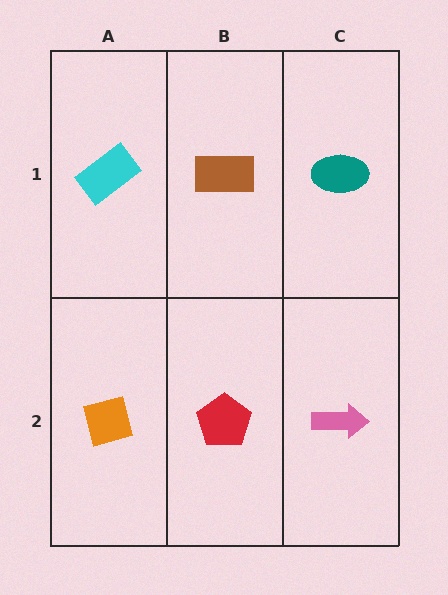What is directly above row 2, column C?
A teal ellipse.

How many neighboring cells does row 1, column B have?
3.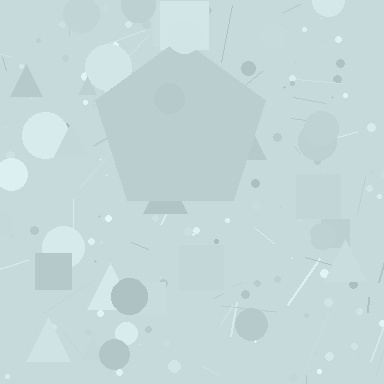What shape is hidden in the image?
A pentagon is hidden in the image.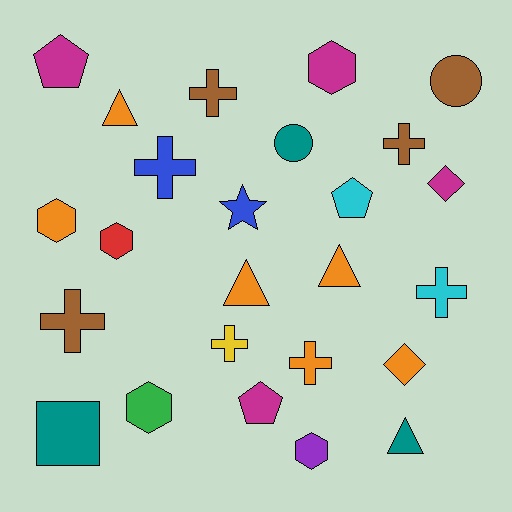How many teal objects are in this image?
There are 3 teal objects.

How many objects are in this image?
There are 25 objects.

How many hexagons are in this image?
There are 5 hexagons.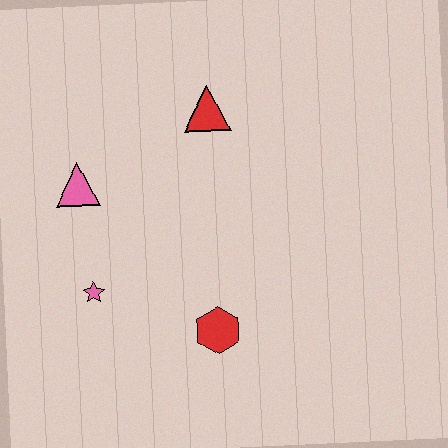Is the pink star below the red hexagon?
No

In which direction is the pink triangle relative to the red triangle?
The pink triangle is to the left of the red triangle.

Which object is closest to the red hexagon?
The pink star is closest to the red hexagon.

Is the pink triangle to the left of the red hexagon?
Yes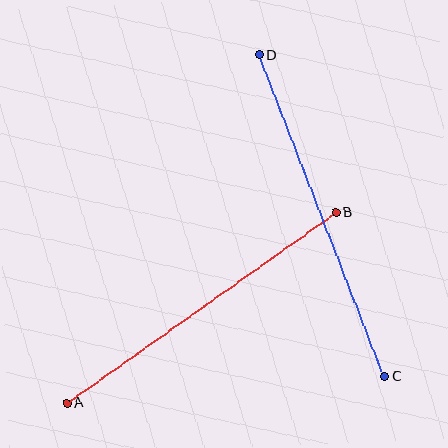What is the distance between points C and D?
The distance is approximately 345 pixels.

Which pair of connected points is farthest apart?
Points C and D are farthest apart.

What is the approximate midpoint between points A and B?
The midpoint is at approximately (201, 308) pixels.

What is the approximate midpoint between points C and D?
The midpoint is at approximately (322, 216) pixels.